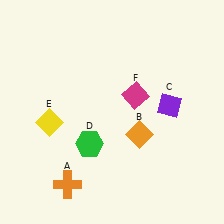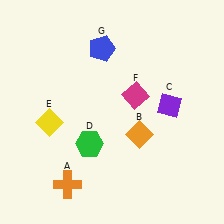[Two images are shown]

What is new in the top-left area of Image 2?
A blue pentagon (G) was added in the top-left area of Image 2.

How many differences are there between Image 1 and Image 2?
There is 1 difference between the two images.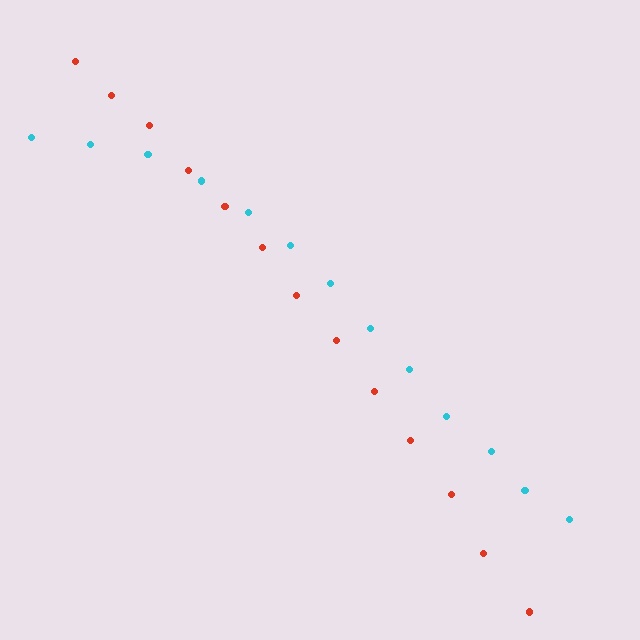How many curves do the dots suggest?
There are 2 distinct paths.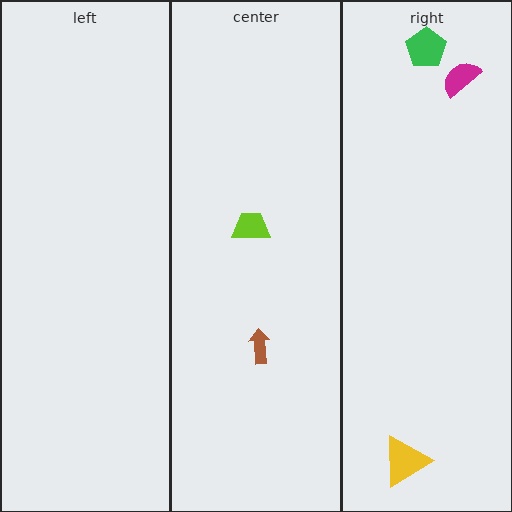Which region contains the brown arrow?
The center region.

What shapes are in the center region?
The brown arrow, the lime trapezoid.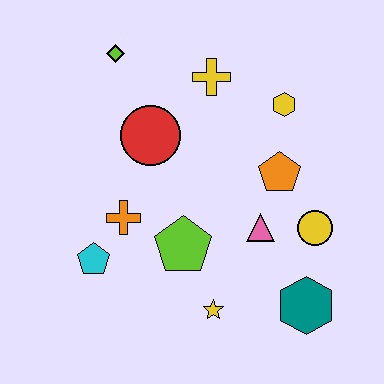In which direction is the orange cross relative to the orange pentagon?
The orange cross is to the left of the orange pentagon.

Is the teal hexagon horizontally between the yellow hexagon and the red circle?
No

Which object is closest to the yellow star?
The lime pentagon is closest to the yellow star.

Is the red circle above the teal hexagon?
Yes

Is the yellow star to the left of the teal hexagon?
Yes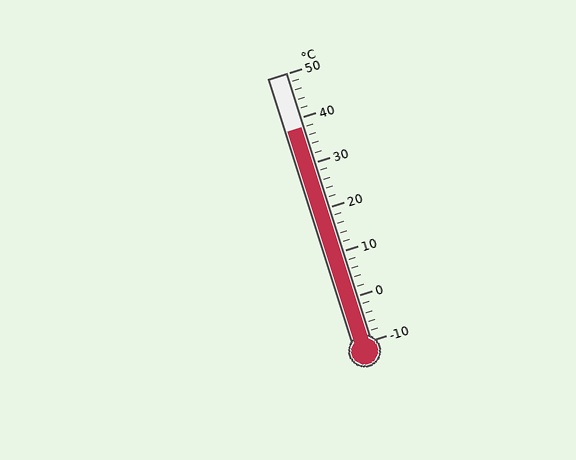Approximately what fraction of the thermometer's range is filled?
The thermometer is filled to approximately 80% of its range.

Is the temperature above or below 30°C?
The temperature is above 30°C.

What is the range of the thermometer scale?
The thermometer scale ranges from -10°C to 50°C.